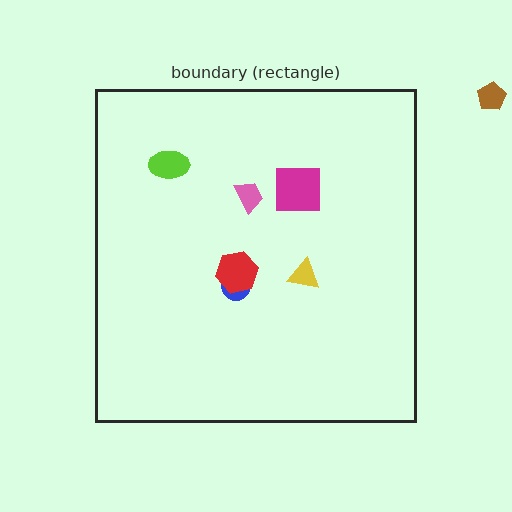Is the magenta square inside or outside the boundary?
Inside.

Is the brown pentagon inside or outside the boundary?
Outside.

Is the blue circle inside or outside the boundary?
Inside.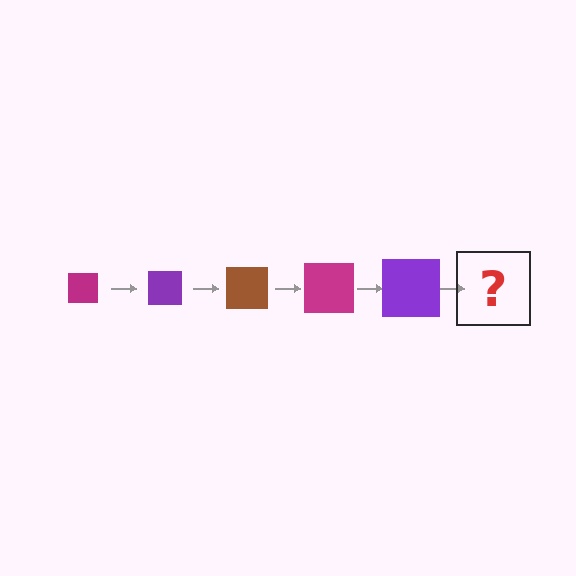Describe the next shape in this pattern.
It should be a brown square, larger than the previous one.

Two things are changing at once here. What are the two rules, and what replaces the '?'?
The two rules are that the square grows larger each step and the color cycles through magenta, purple, and brown. The '?' should be a brown square, larger than the previous one.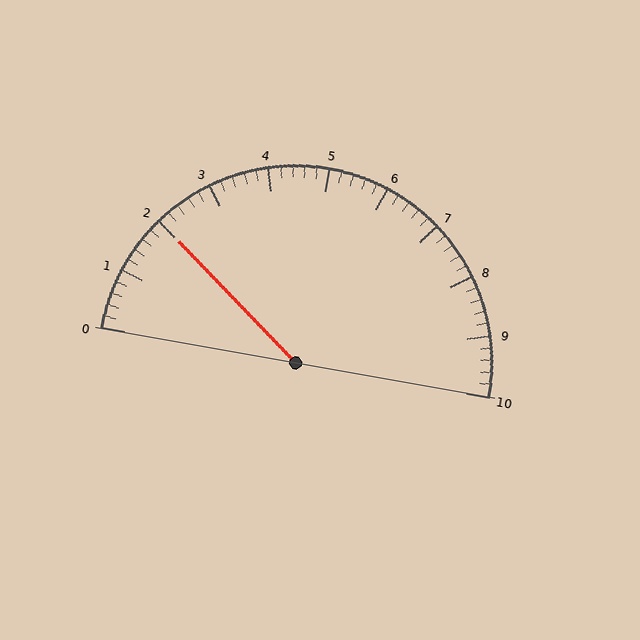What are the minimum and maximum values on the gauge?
The gauge ranges from 0 to 10.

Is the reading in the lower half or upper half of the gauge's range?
The reading is in the lower half of the range (0 to 10).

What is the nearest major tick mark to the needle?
The nearest major tick mark is 2.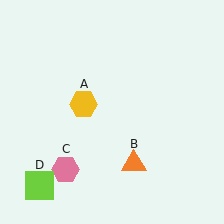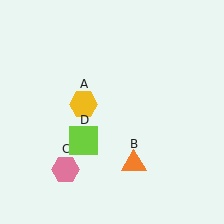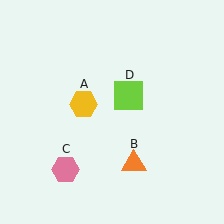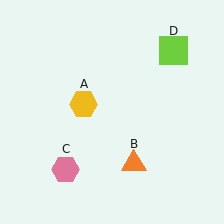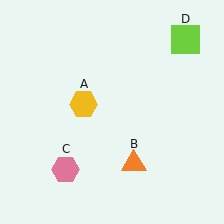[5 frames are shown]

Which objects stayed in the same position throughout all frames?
Yellow hexagon (object A) and orange triangle (object B) and pink hexagon (object C) remained stationary.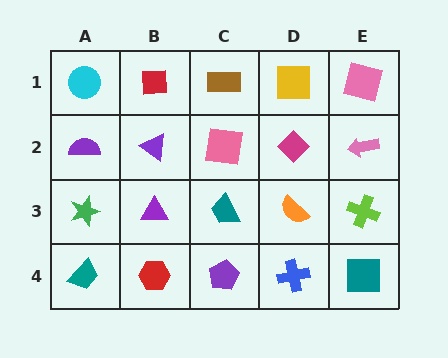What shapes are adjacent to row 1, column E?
A pink arrow (row 2, column E), a yellow square (row 1, column D).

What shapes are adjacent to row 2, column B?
A red square (row 1, column B), a purple triangle (row 3, column B), a purple semicircle (row 2, column A), a pink square (row 2, column C).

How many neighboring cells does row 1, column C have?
3.